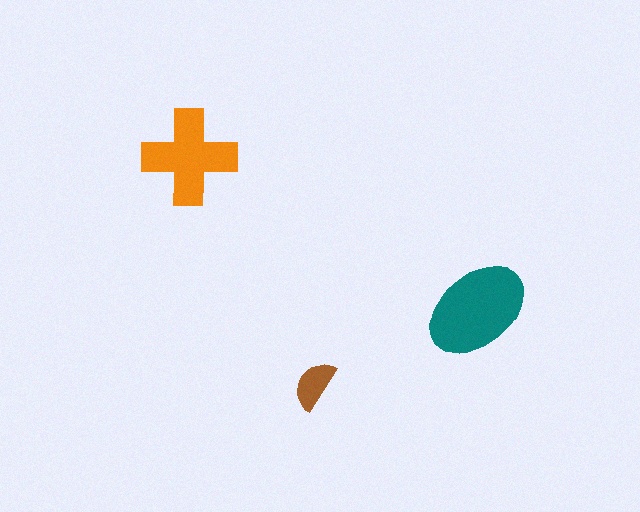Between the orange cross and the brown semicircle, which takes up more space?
The orange cross.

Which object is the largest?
The teal ellipse.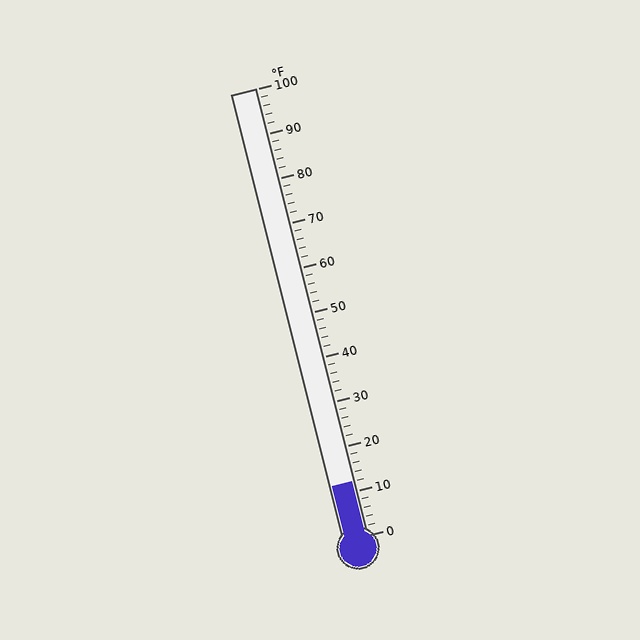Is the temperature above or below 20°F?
The temperature is below 20°F.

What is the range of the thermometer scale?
The thermometer scale ranges from 0°F to 100°F.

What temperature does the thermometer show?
The thermometer shows approximately 12°F.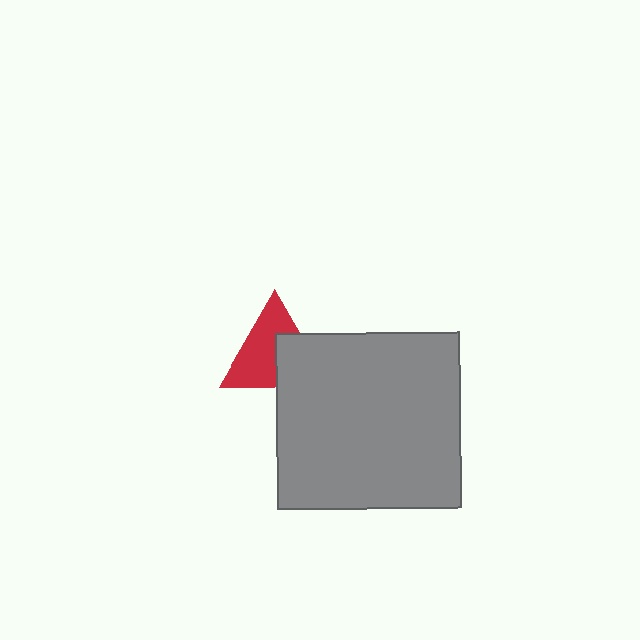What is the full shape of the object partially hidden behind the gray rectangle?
The partially hidden object is a red triangle.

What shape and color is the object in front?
The object in front is a gray rectangle.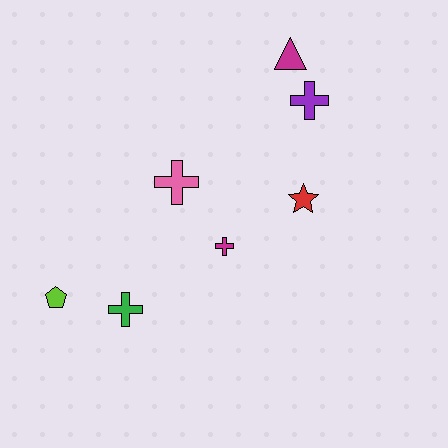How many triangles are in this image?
There is 1 triangle.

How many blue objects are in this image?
There are no blue objects.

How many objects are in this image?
There are 7 objects.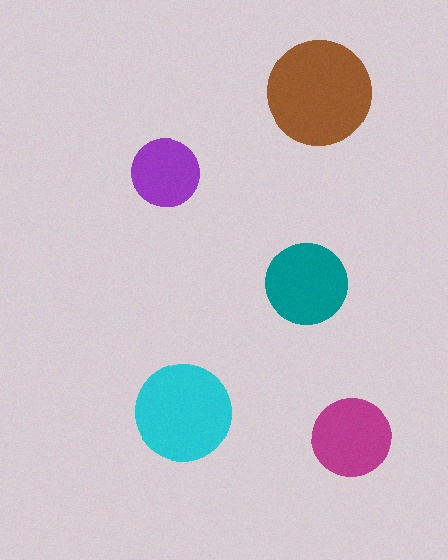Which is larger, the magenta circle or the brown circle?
The brown one.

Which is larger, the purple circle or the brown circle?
The brown one.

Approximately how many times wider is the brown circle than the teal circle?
About 1.5 times wider.